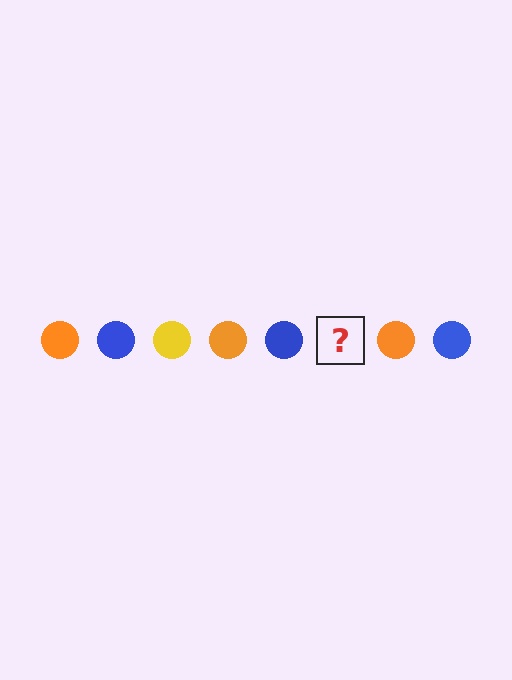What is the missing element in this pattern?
The missing element is a yellow circle.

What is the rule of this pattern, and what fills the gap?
The rule is that the pattern cycles through orange, blue, yellow circles. The gap should be filled with a yellow circle.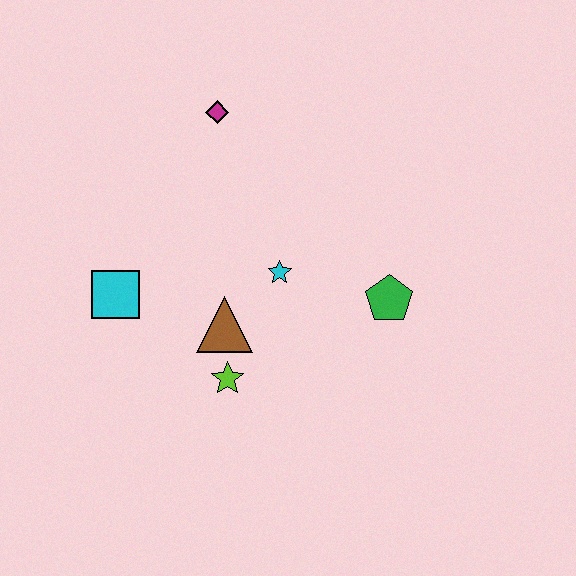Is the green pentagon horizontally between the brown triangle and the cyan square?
No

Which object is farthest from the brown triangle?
The magenta diamond is farthest from the brown triangle.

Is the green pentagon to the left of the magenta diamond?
No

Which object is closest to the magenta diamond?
The cyan star is closest to the magenta diamond.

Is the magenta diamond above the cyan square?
Yes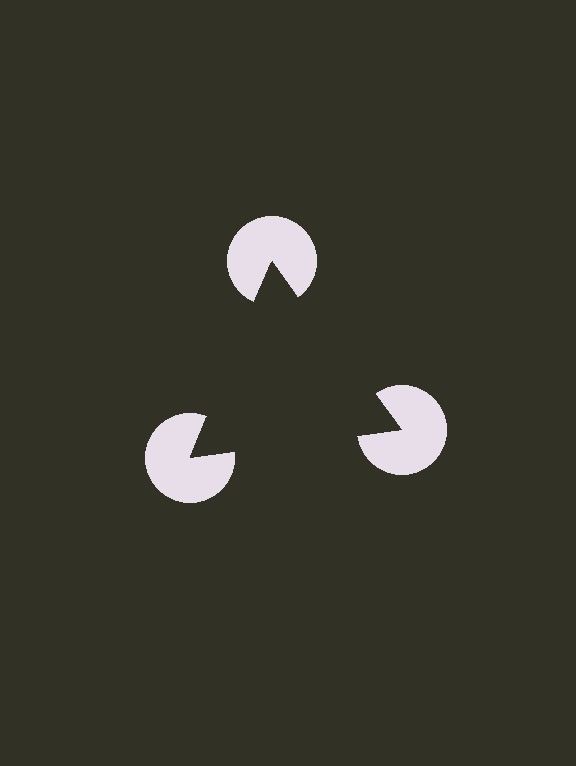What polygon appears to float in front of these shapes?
An illusory triangle — its edges are inferred from the aligned wedge cuts in the pac-man discs, not physically drawn.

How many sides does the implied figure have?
3 sides.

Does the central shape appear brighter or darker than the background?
It typically appears slightly darker than the background, even though no actual brightness change is drawn.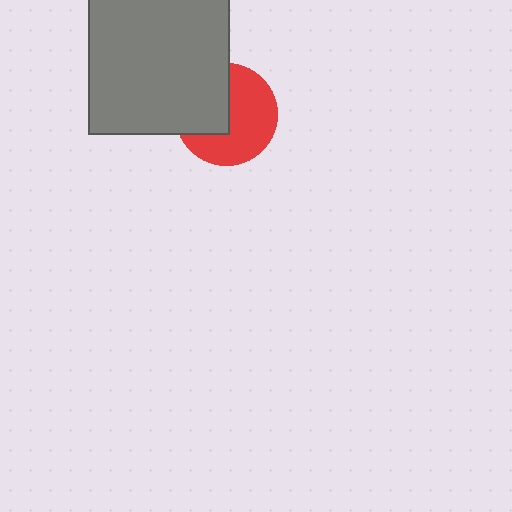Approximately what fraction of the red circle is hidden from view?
Roughly 40% of the red circle is hidden behind the gray square.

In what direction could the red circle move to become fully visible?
The red circle could move right. That would shift it out from behind the gray square entirely.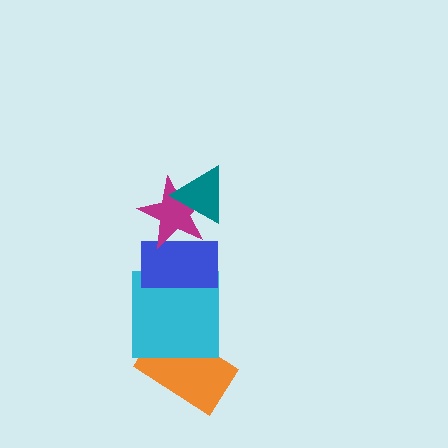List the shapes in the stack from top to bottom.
From top to bottom: the teal triangle, the magenta star, the blue rectangle, the cyan square, the orange rectangle.